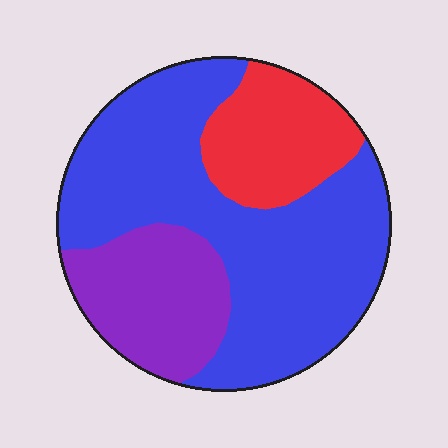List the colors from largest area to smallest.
From largest to smallest: blue, purple, red.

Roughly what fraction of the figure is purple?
Purple takes up less than a quarter of the figure.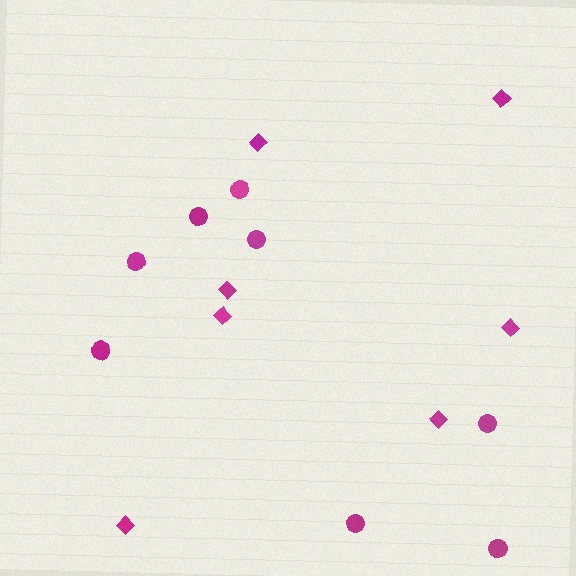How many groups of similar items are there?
There are 2 groups: one group of circles (8) and one group of diamonds (7).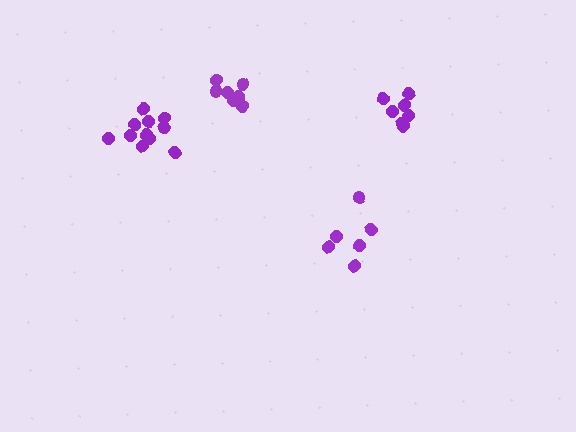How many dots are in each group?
Group 1: 7 dots, Group 2: 7 dots, Group 3: 6 dots, Group 4: 11 dots (31 total).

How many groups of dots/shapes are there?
There are 4 groups.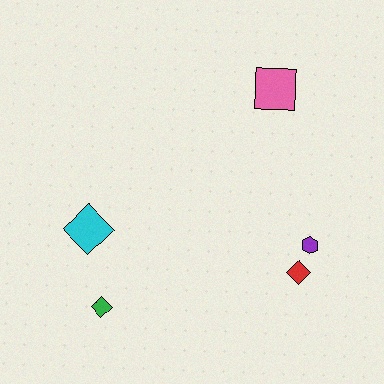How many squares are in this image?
There is 1 square.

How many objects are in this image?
There are 5 objects.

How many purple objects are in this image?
There is 1 purple object.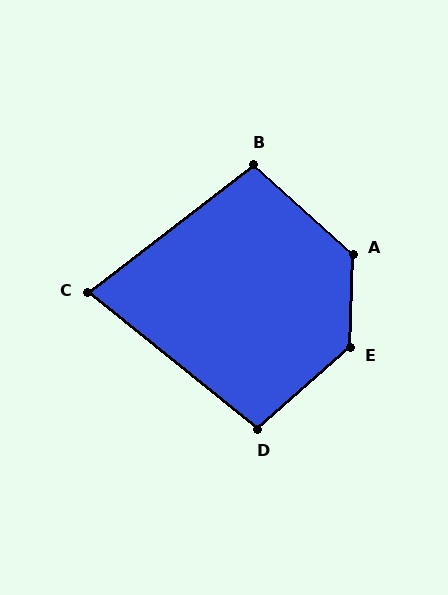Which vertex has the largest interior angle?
E, at approximately 133 degrees.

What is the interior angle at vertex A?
Approximately 131 degrees (obtuse).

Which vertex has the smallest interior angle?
C, at approximately 77 degrees.